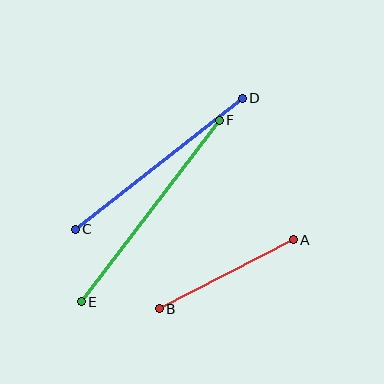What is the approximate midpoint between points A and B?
The midpoint is at approximately (226, 274) pixels.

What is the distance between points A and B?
The distance is approximately 151 pixels.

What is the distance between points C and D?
The distance is approximately 213 pixels.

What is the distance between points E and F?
The distance is approximately 228 pixels.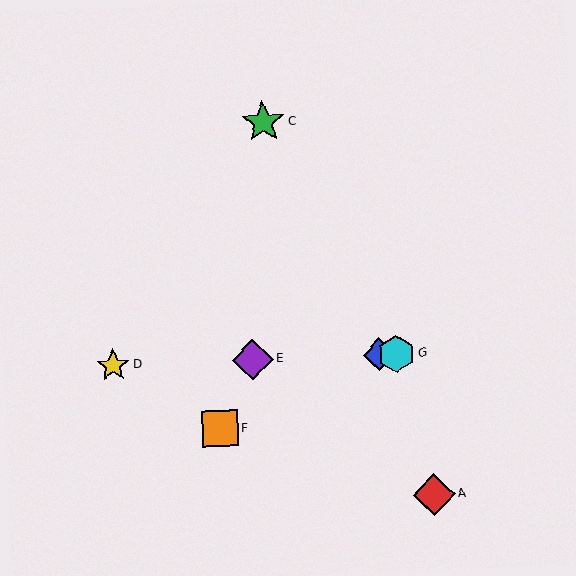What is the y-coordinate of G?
Object G is at y≈354.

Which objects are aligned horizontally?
Objects B, D, E, G are aligned horizontally.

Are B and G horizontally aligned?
Yes, both are at y≈355.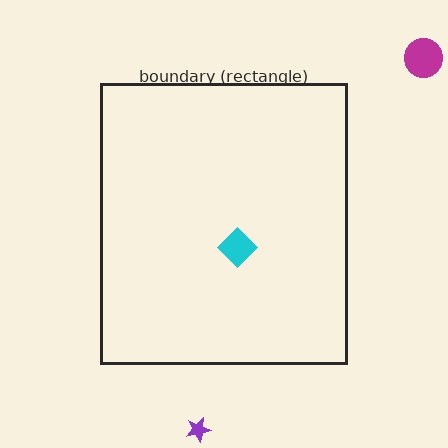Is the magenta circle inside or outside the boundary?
Outside.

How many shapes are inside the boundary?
1 inside, 2 outside.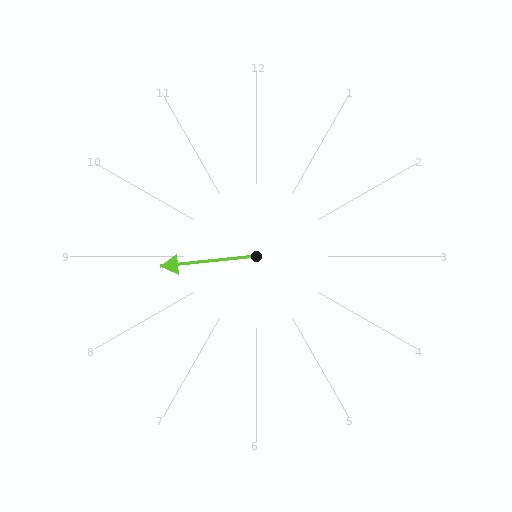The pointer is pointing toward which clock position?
Roughly 9 o'clock.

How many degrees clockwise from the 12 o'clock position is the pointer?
Approximately 264 degrees.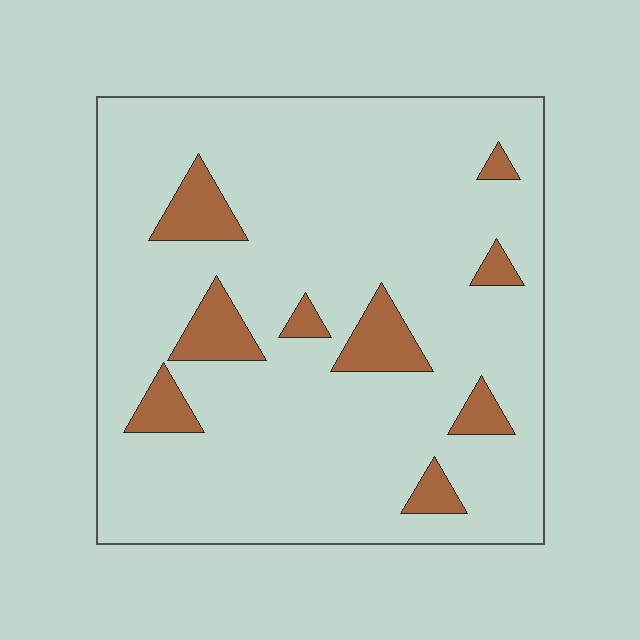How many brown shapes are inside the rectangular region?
9.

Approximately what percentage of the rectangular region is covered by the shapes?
Approximately 10%.